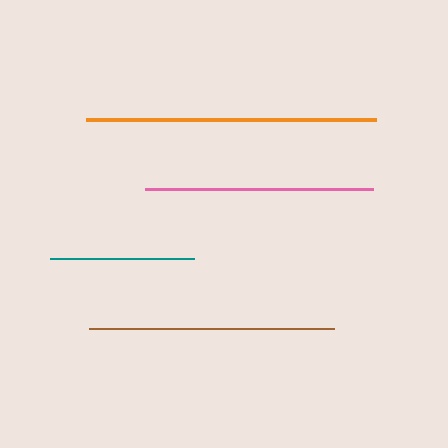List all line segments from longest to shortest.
From longest to shortest: orange, brown, pink, teal.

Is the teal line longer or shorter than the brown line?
The brown line is longer than the teal line.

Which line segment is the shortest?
The teal line is the shortest at approximately 144 pixels.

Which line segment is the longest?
The orange line is the longest at approximately 290 pixels.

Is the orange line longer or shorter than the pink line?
The orange line is longer than the pink line.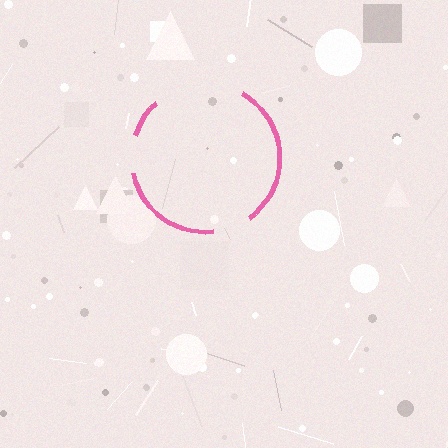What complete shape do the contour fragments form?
The contour fragments form a circle.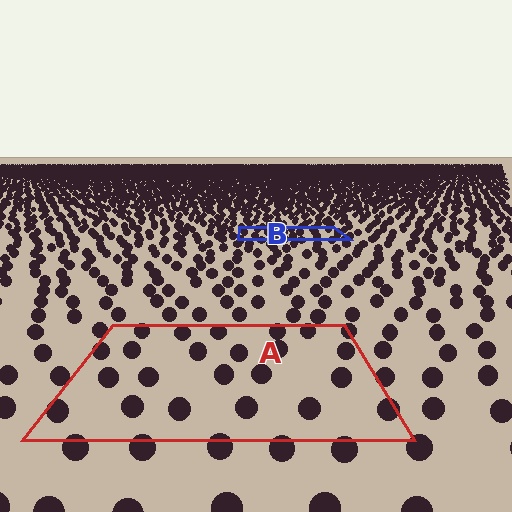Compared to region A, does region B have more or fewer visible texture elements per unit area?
Region B has more texture elements per unit area — they are packed more densely because it is farther away.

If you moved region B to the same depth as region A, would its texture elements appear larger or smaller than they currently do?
They would appear larger. At a closer depth, the same texture elements are projected at a bigger on-screen size.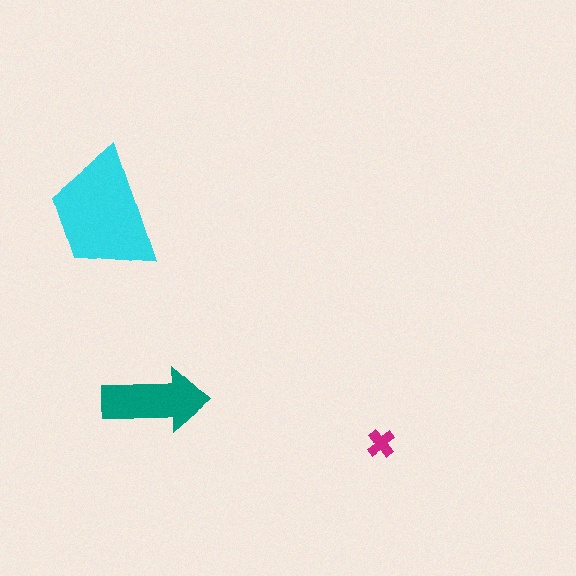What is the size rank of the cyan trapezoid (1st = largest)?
1st.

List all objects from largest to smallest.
The cyan trapezoid, the teal arrow, the magenta cross.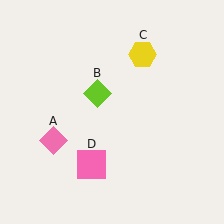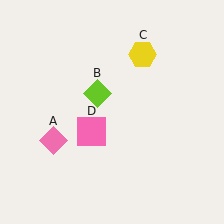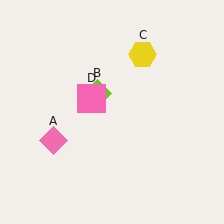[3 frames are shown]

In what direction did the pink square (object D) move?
The pink square (object D) moved up.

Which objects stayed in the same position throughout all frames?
Pink diamond (object A) and lime diamond (object B) and yellow hexagon (object C) remained stationary.